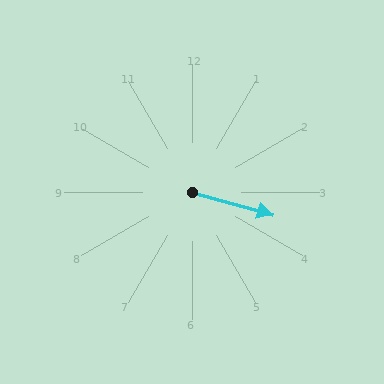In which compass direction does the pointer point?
East.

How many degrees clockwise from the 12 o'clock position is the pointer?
Approximately 105 degrees.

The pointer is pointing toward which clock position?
Roughly 4 o'clock.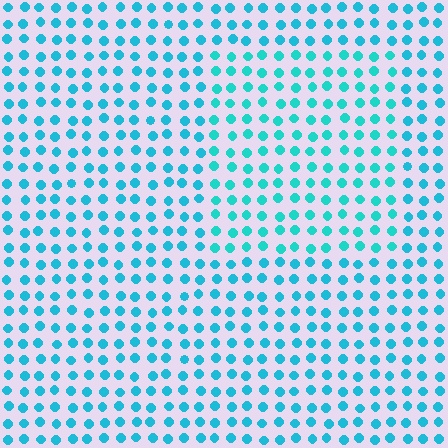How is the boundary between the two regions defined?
The boundary is defined purely by a slight shift in hue (about 14 degrees). Spacing, size, and orientation are identical on both sides.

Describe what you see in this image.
The image is filled with small cyan elements in a uniform arrangement. A rectangle-shaped region is visible where the elements are tinted to a slightly different hue, forming a subtle color boundary.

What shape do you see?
I see a rectangle.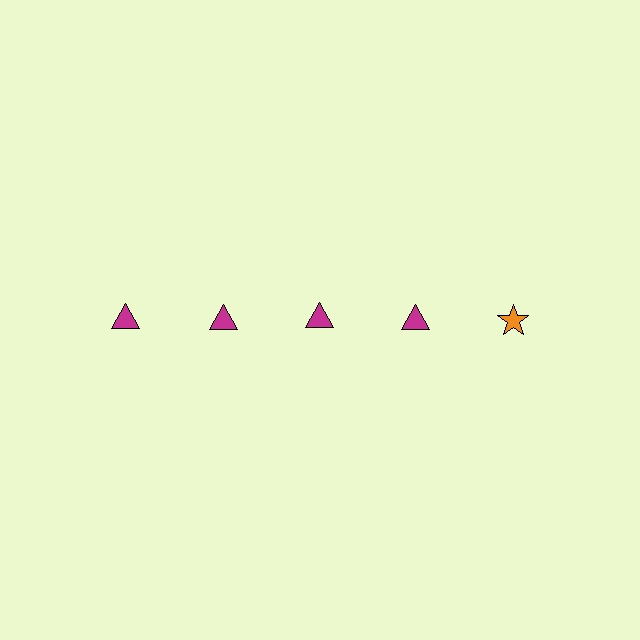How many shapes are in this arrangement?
There are 5 shapes arranged in a grid pattern.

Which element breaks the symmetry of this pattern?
The orange star in the top row, rightmost column breaks the symmetry. All other shapes are magenta triangles.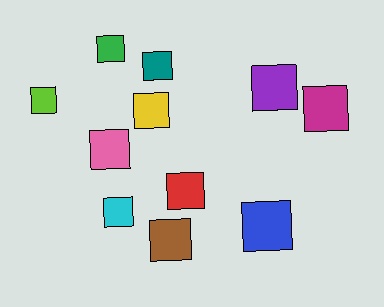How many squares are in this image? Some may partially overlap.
There are 11 squares.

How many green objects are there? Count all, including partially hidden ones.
There is 1 green object.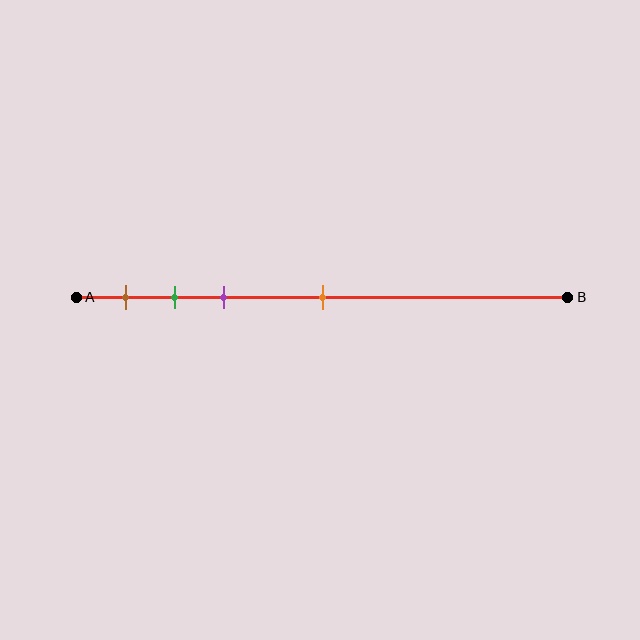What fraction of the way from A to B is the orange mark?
The orange mark is approximately 50% (0.5) of the way from A to B.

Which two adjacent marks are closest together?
The green and purple marks are the closest adjacent pair.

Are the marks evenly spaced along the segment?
No, the marks are not evenly spaced.